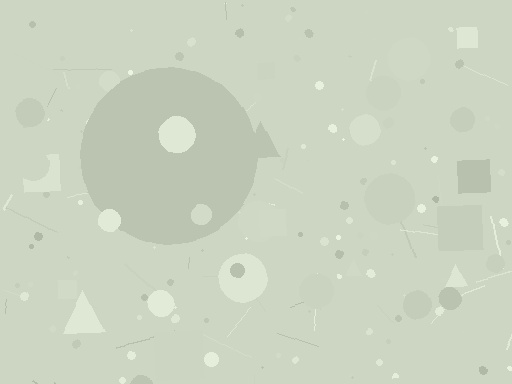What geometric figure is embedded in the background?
A circle is embedded in the background.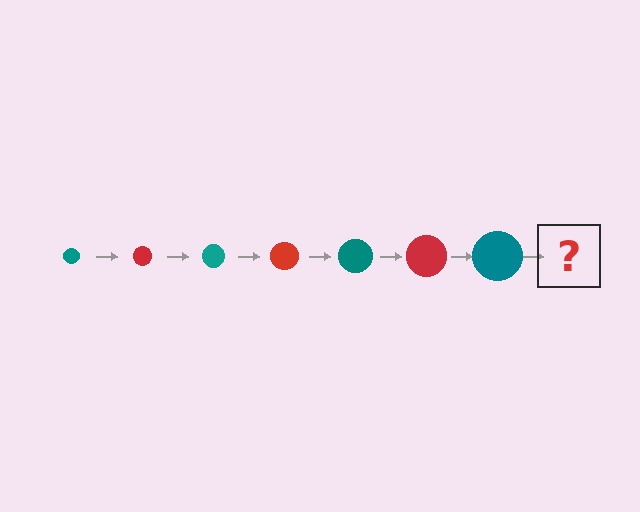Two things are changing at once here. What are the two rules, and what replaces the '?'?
The two rules are that the circle grows larger each step and the color cycles through teal and red. The '?' should be a red circle, larger than the previous one.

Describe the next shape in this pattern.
It should be a red circle, larger than the previous one.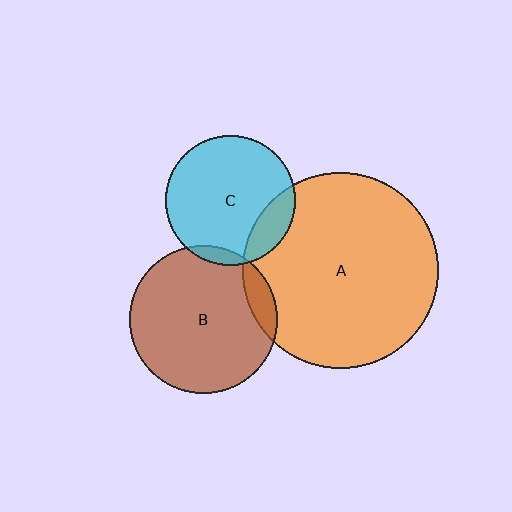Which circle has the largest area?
Circle A (orange).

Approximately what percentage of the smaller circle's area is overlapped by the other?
Approximately 15%.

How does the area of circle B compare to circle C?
Approximately 1.3 times.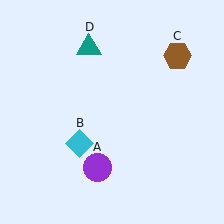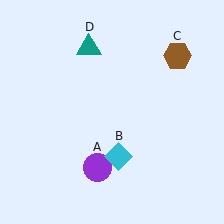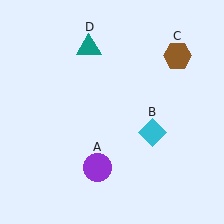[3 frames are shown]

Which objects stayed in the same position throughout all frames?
Purple circle (object A) and brown hexagon (object C) and teal triangle (object D) remained stationary.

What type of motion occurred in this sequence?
The cyan diamond (object B) rotated counterclockwise around the center of the scene.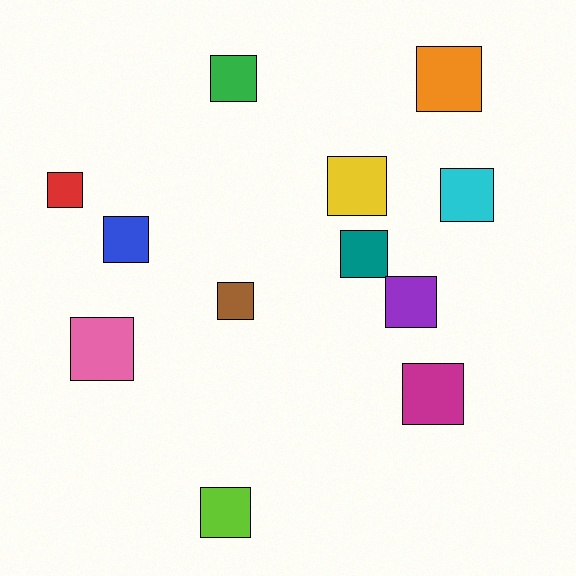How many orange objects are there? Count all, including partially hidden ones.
There is 1 orange object.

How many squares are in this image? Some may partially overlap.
There are 12 squares.